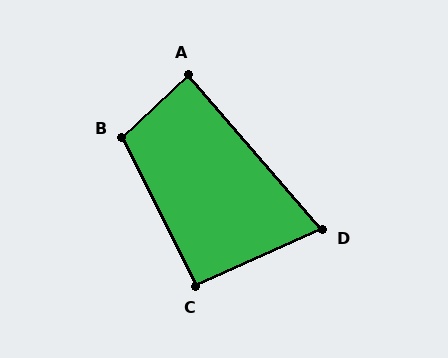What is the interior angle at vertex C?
Approximately 92 degrees (approximately right).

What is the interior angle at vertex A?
Approximately 88 degrees (approximately right).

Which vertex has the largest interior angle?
B, at approximately 107 degrees.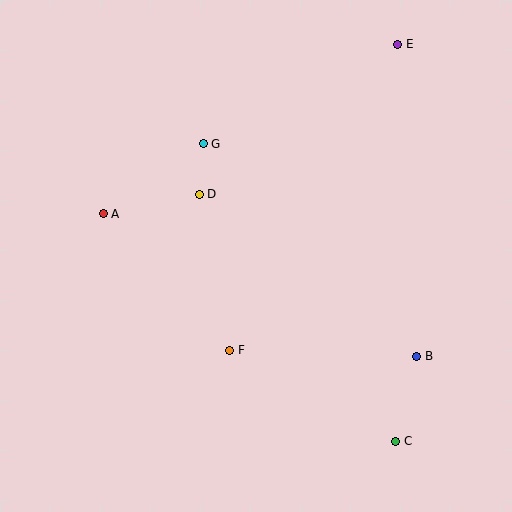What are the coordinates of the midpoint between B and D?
The midpoint between B and D is at (308, 275).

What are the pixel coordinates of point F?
Point F is at (230, 350).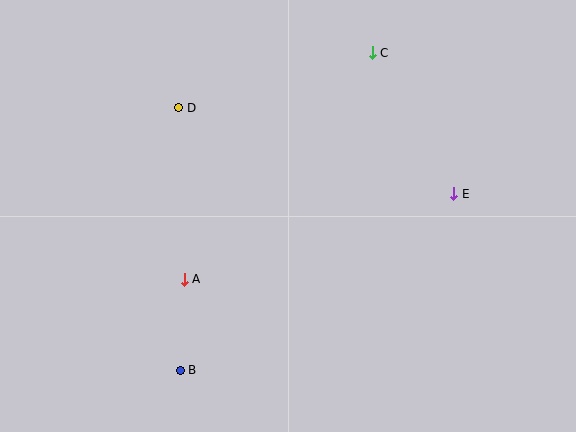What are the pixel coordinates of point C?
Point C is at (372, 53).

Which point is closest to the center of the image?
Point A at (184, 279) is closest to the center.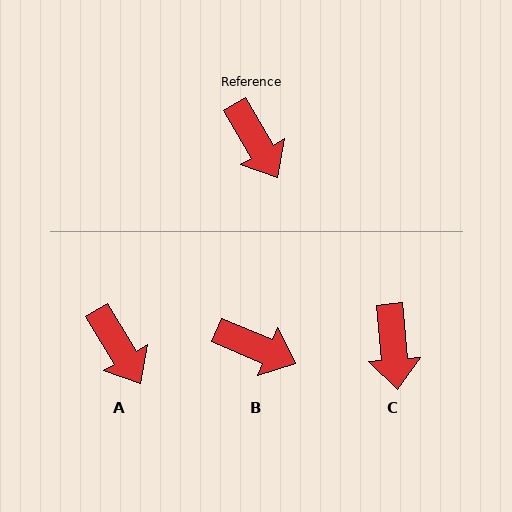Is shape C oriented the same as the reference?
No, it is off by about 26 degrees.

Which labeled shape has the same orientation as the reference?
A.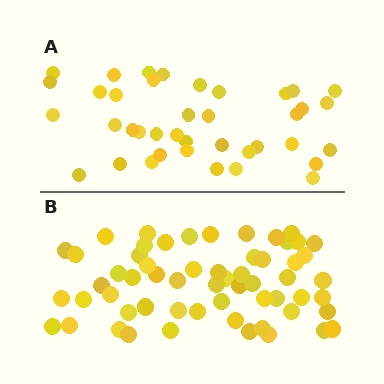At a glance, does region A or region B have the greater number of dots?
Region B (the bottom region) has more dots.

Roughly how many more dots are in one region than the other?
Region B has approximately 20 more dots than region A.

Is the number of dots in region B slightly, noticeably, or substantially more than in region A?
Region B has substantially more. The ratio is roughly 1.5 to 1.